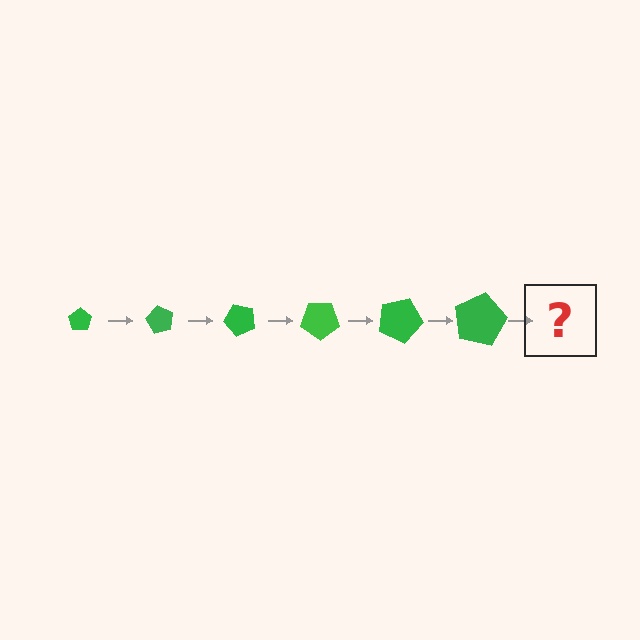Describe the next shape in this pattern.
It should be a pentagon, larger than the previous one and rotated 360 degrees from the start.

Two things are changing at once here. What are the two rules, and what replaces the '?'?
The two rules are that the pentagon grows larger each step and it rotates 60 degrees each step. The '?' should be a pentagon, larger than the previous one and rotated 360 degrees from the start.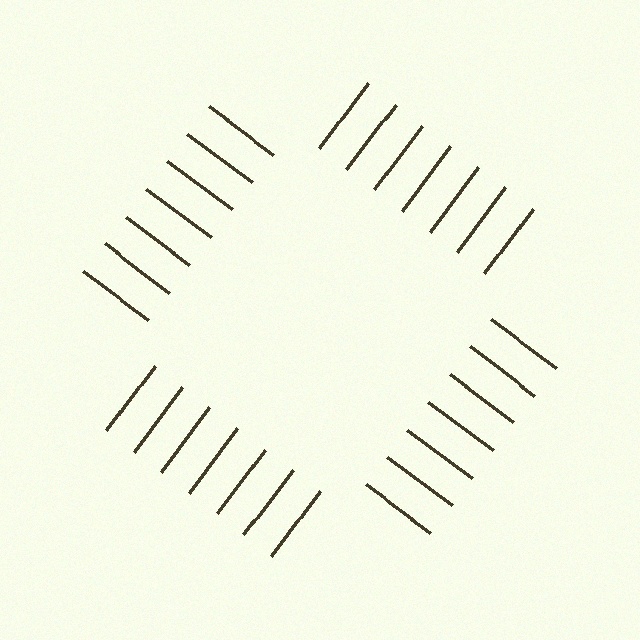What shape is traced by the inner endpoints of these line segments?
An illusory square — the line segments terminate on its edges but no continuous stroke is drawn.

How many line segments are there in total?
28 — 7 along each of the 4 edges.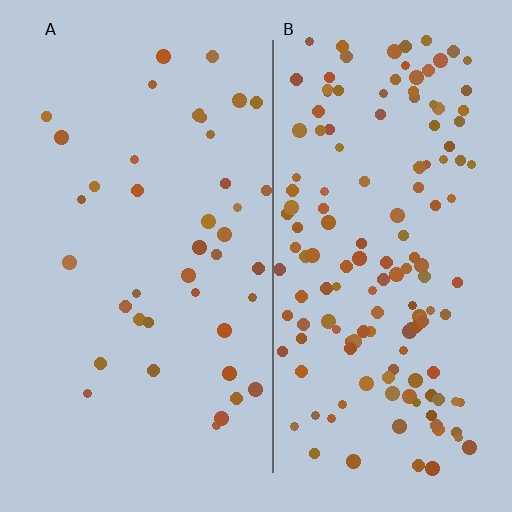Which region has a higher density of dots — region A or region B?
B (the right).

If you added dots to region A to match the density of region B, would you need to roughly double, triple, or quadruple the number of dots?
Approximately quadruple.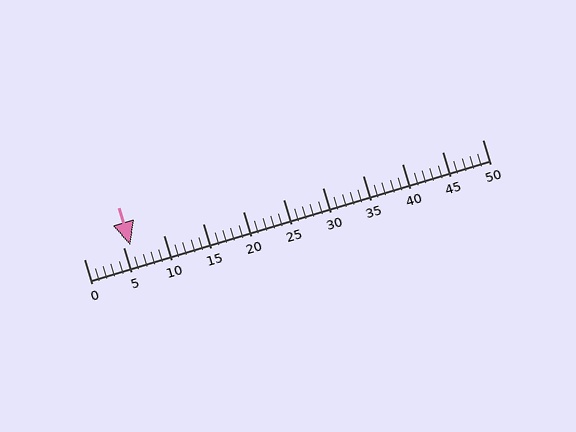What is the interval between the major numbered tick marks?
The major tick marks are spaced 5 units apart.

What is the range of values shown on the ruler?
The ruler shows values from 0 to 50.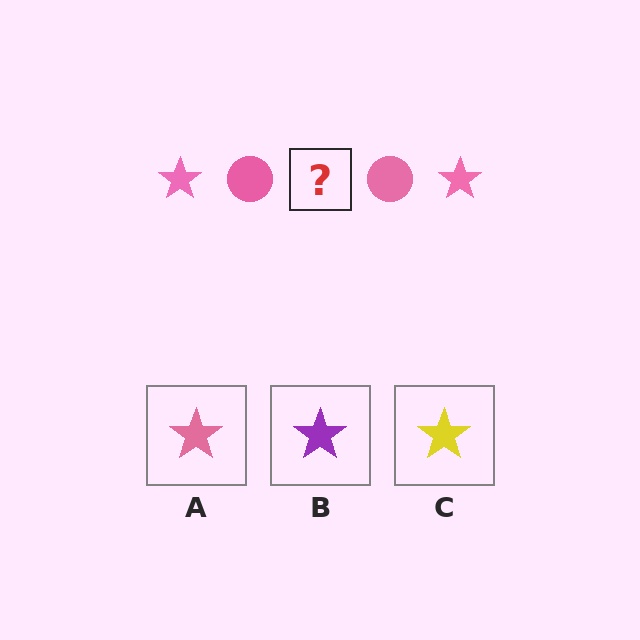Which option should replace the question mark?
Option A.